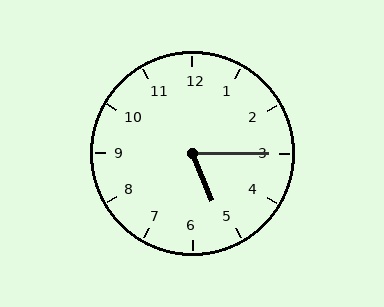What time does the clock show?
5:15.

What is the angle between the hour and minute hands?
Approximately 68 degrees.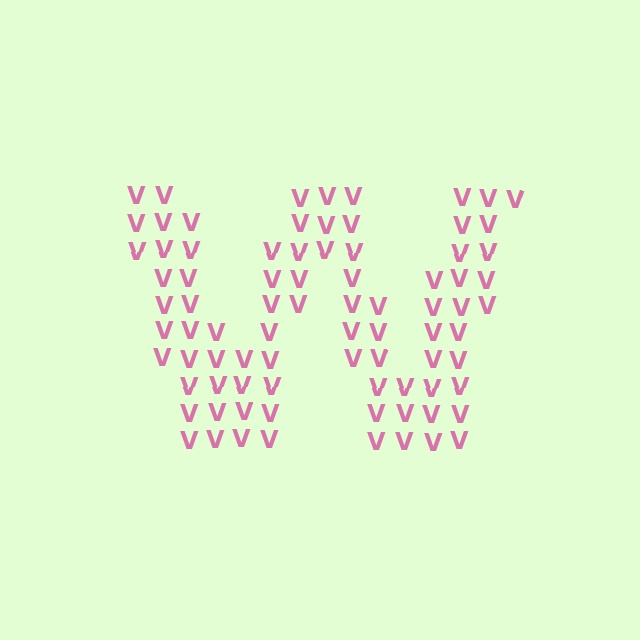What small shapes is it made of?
It is made of small letter V's.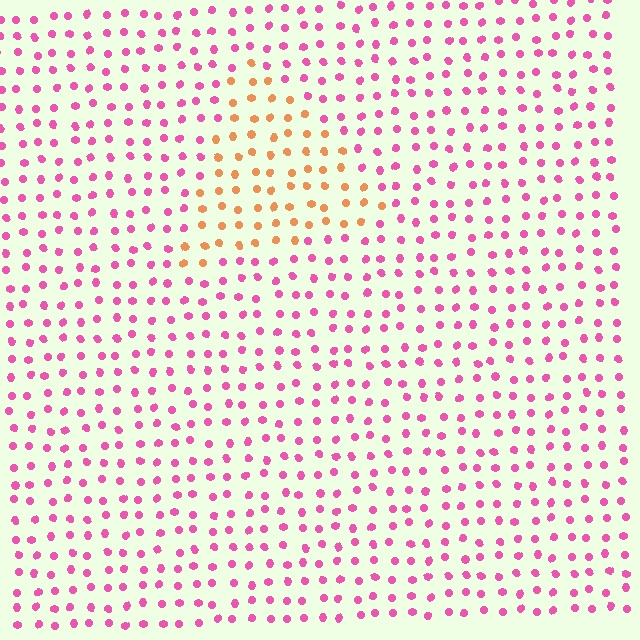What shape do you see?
I see a triangle.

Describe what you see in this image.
The image is filled with small pink elements in a uniform arrangement. A triangle-shaped region is visible where the elements are tinted to a slightly different hue, forming a subtle color boundary.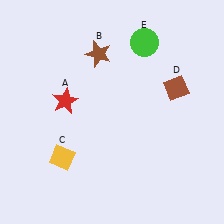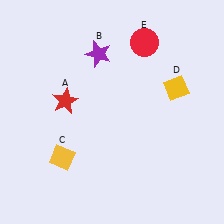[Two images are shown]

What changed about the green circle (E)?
In Image 1, E is green. In Image 2, it changed to red.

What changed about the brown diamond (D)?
In Image 1, D is brown. In Image 2, it changed to yellow.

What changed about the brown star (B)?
In Image 1, B is brown. In Image 2, it changed to purple.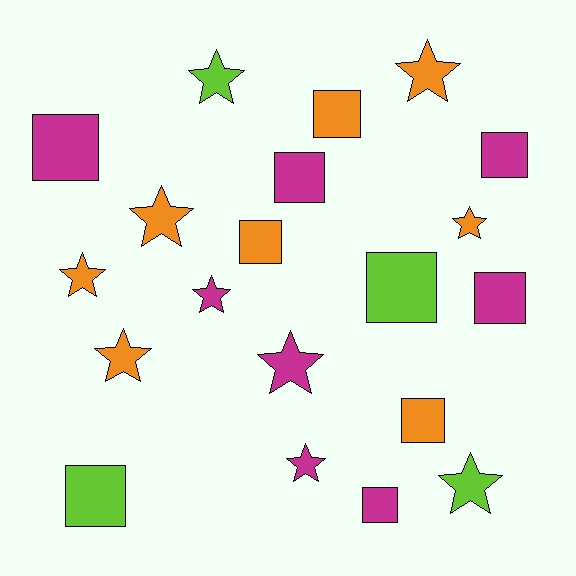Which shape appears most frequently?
Star, with 10 objects.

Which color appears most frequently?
Magenta, with 8 objects.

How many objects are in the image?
There are 20 objects.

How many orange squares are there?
There are 3 orange squares.